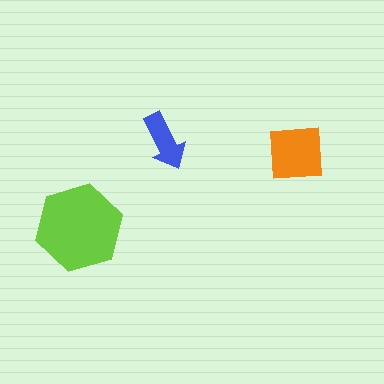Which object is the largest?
The lime hexagon.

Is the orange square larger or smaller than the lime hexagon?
Smaller.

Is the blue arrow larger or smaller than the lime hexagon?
Smaller.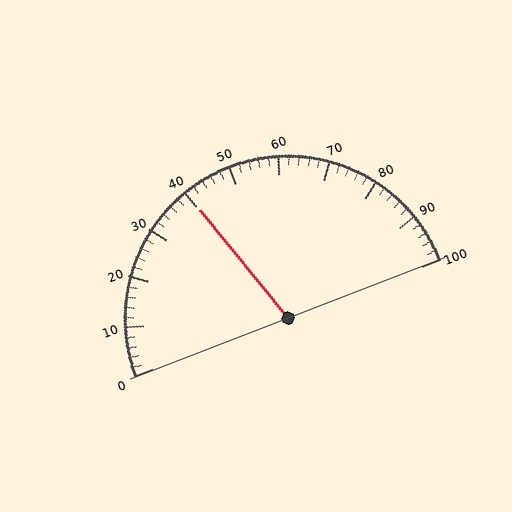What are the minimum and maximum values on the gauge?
The gauge ranges from 0 to 100.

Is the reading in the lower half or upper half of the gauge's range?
The reading is in the lower half of the range (0 to 100).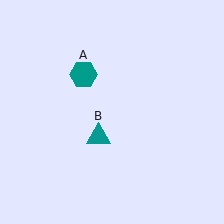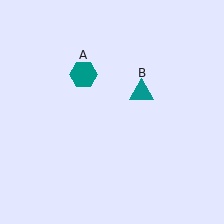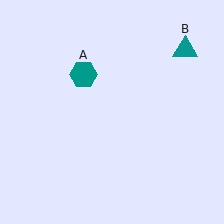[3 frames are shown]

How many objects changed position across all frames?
1 object changed position: teal triangle (object B).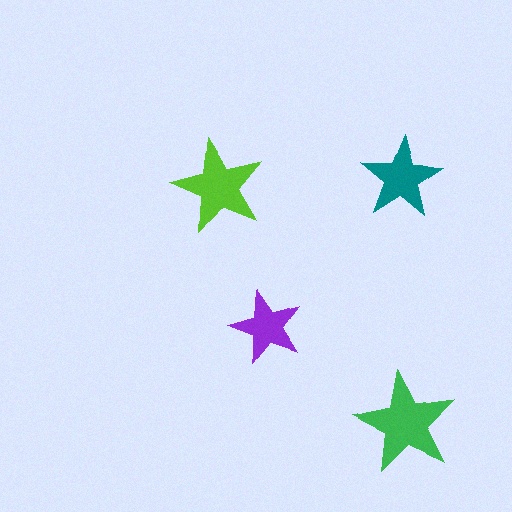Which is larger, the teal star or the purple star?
The teal one.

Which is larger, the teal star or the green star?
The green one.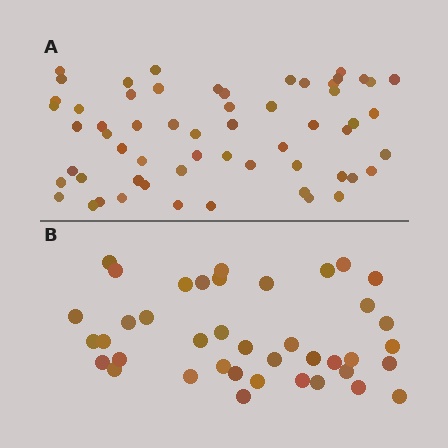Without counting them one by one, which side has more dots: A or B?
Region A (the top region) has more dots.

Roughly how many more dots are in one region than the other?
Region A has approximately 20 more dots than region B.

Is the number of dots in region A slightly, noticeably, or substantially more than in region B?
Region A has substantially more. The ratio is roughly 1.5 to 1.